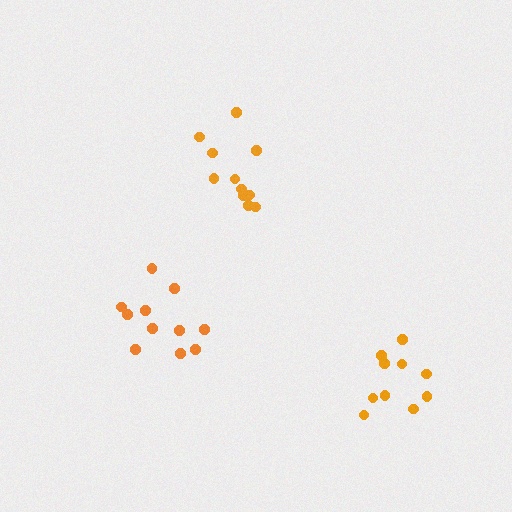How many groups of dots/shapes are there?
There are 3 groups.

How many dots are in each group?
Group 1: 11 dots, Group 2: 12 dots, Group 3: 10 dots (33 total).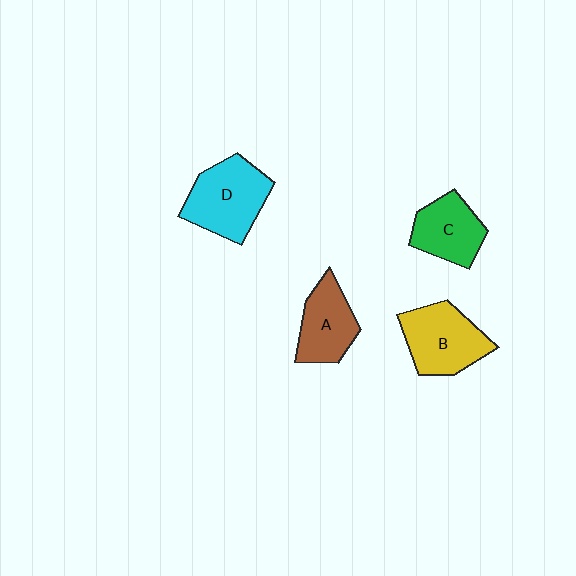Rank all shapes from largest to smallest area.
From largest to smallest: D (cyan), B (yellow), C (green), A (brown).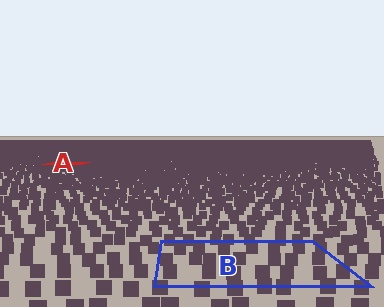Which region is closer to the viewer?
Region B is closer. The texture elements there are larger and more spread out.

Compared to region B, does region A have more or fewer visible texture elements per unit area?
Region A has more texture elements per unit area — they are packed more densely because it is farther away.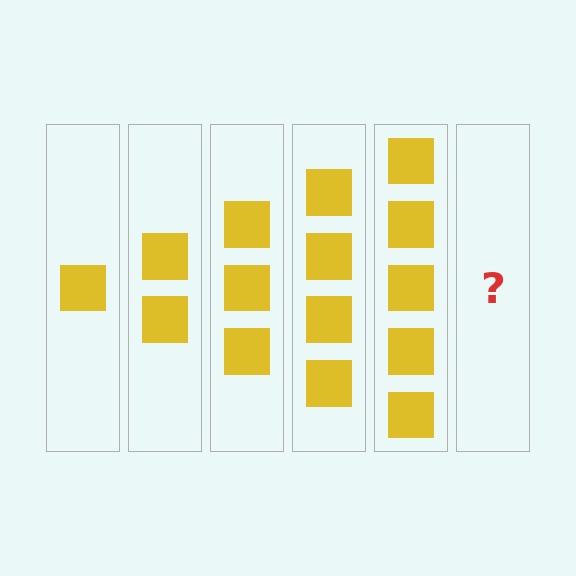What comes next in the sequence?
The next element should be 6 squares.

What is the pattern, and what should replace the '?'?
The pattern is that each step adds one more square. The '?' should be 6 squares.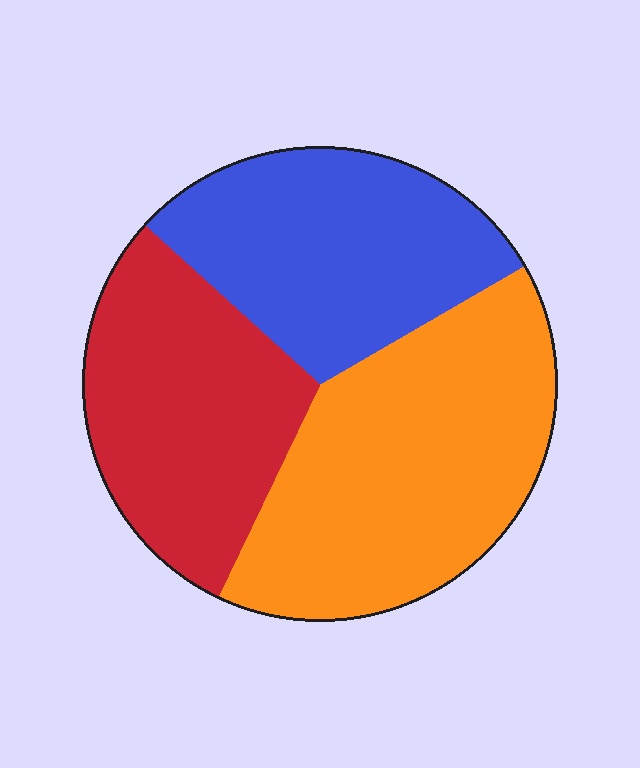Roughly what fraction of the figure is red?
Red covers 30% of the figure.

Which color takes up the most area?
Orange, at roughly 40%.